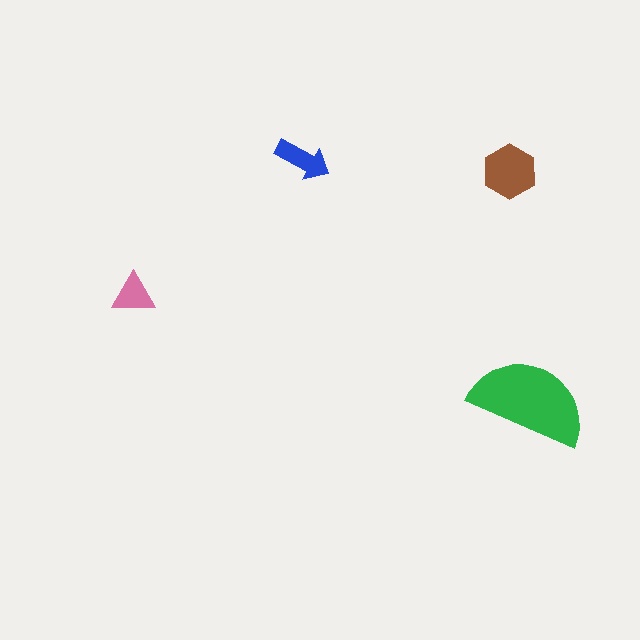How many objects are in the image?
There are 4 objects in the image.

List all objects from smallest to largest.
The pink triangle, the blue arrow, the brown hexagon, the green semicircle.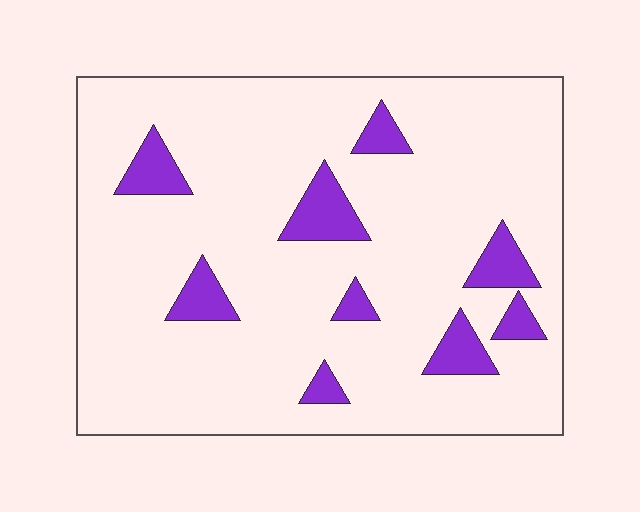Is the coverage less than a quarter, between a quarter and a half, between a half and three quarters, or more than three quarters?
Less than a quarter.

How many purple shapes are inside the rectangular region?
9.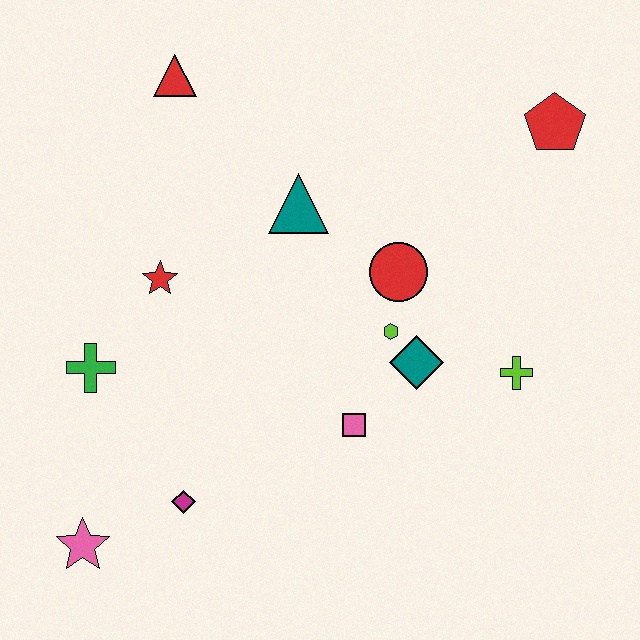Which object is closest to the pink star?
The magenta diamond is closest to the pink star.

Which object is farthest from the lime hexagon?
The pink star is farthest from the lime hexagon.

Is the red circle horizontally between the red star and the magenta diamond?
No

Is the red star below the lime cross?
No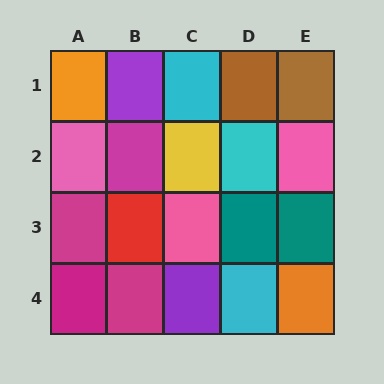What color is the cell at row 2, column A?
Pink.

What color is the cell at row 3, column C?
Pink.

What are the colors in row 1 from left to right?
Orange, purple, cyan, brown, brown.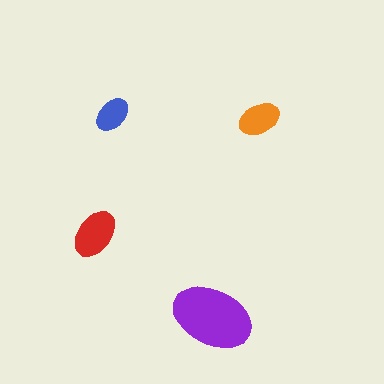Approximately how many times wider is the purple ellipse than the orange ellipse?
About 2 times wider.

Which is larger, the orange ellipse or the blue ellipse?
The orange one.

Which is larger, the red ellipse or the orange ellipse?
The red one.